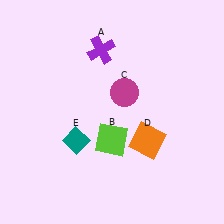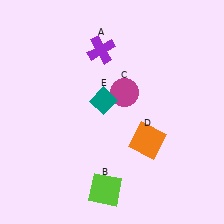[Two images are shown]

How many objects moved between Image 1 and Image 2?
2 objects moved between the two images.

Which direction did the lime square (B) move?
The lime square (B) moved down.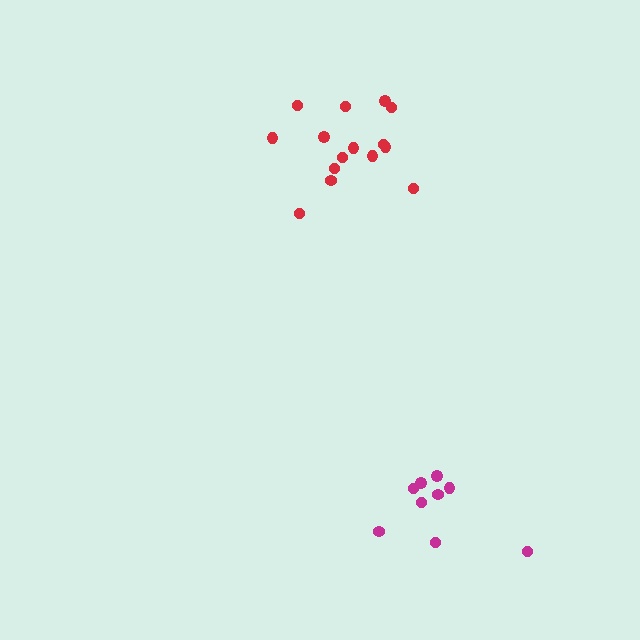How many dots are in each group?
Group 1: 9 dots, Group 2: 15 dots (24 total).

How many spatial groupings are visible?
There are 2 spatial groupings.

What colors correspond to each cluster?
The clusters are colored: magenta, red.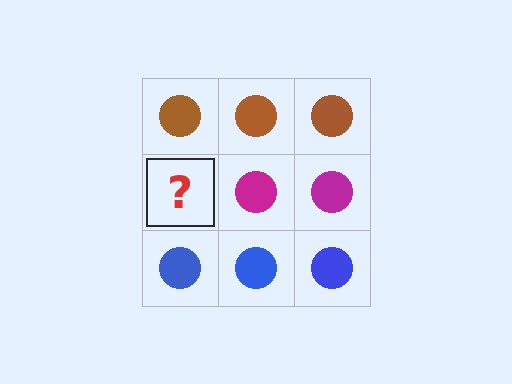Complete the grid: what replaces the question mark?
The question mark should be replaced with a magenta circle.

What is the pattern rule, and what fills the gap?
The rule is that each row has a consistent color. The gap should be filled with a magenta circle.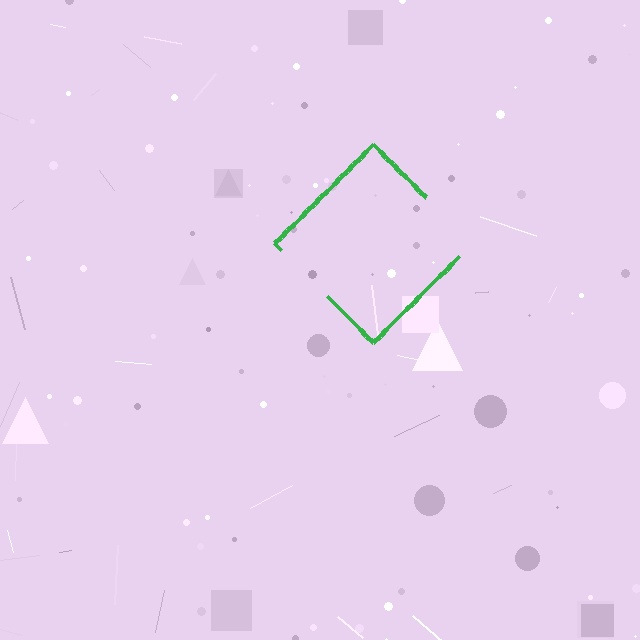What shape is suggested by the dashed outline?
The dashed outline suggests a diamond.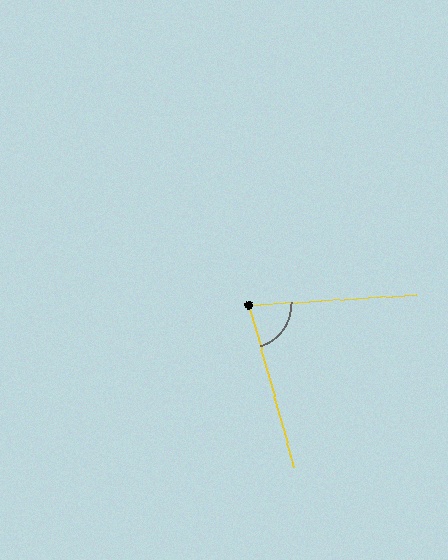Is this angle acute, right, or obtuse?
It is acute.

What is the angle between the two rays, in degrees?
Approximately 78 degrees.